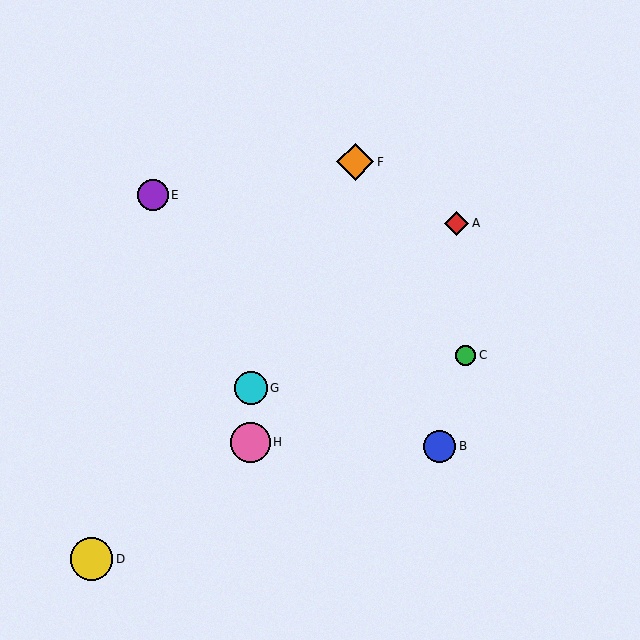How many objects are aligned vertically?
2 objects (G, H) are aligned vertically.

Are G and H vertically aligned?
Yes, both are at x≈251.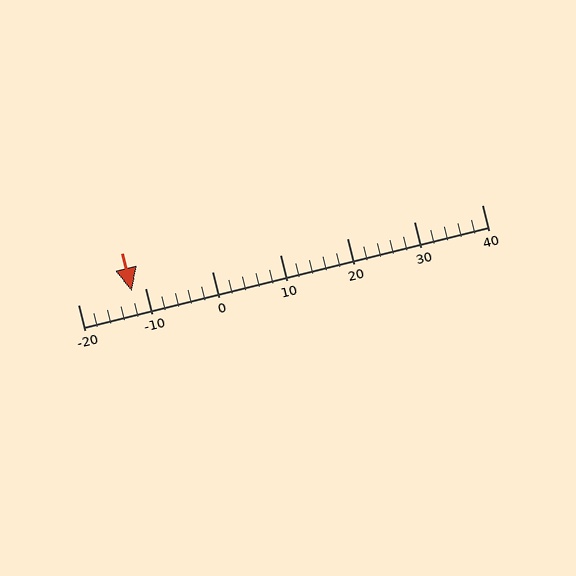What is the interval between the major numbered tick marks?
The major tick marks are spaced 10 units apart.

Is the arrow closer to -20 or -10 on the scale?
The arrow is closer to -10.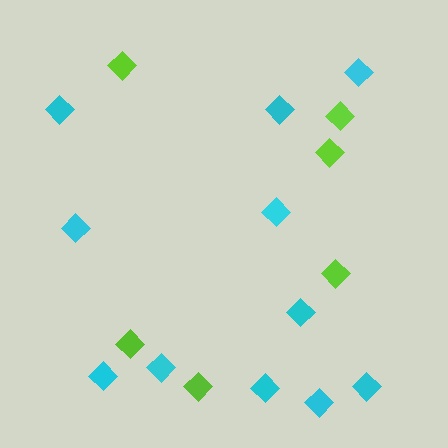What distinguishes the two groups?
There are 2 groups: one group of cyan diamonds (11) and one group of lime diamonds (6).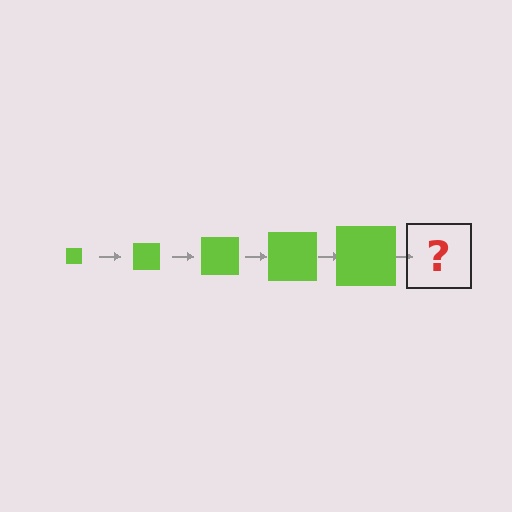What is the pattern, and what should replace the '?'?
The pattern is that the square gets progressively larger each step. The '?' should be a lime square, larger than the previous one.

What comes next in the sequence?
The next element should be a lime square, larger than the previous one.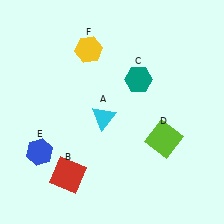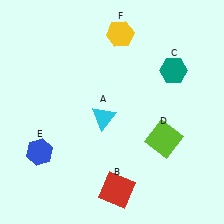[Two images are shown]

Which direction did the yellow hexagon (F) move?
The yellow hexagon (F) moved right.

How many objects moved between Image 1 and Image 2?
3 objects moved between the two images.